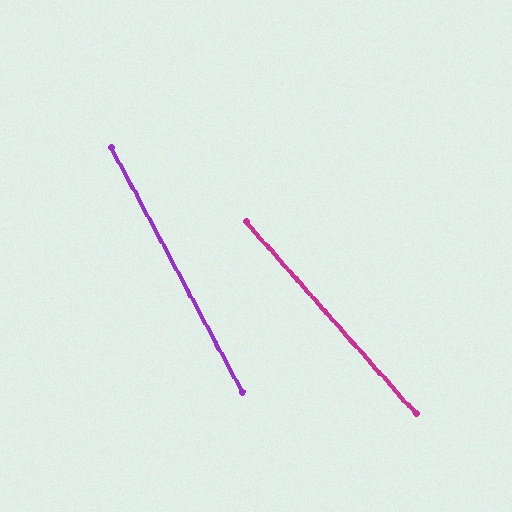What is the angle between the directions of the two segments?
Approximately 13 degrees.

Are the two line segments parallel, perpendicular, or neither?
Neither parallel nor perpendicular — they differ by about 13°.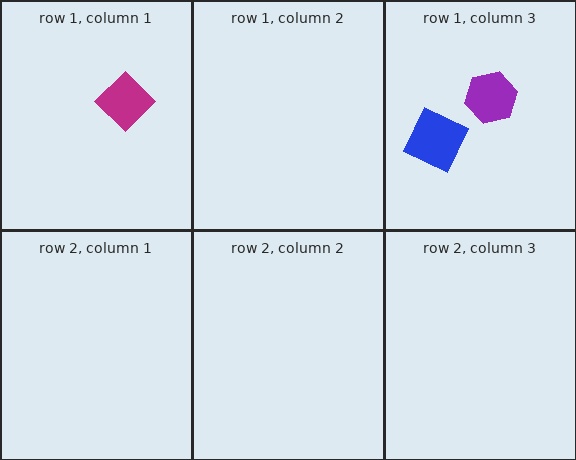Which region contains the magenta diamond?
The row 1, column 1 region.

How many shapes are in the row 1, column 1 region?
1.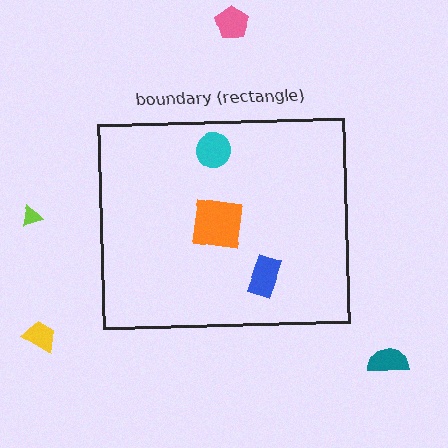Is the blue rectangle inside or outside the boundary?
Inside.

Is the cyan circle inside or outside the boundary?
Inside.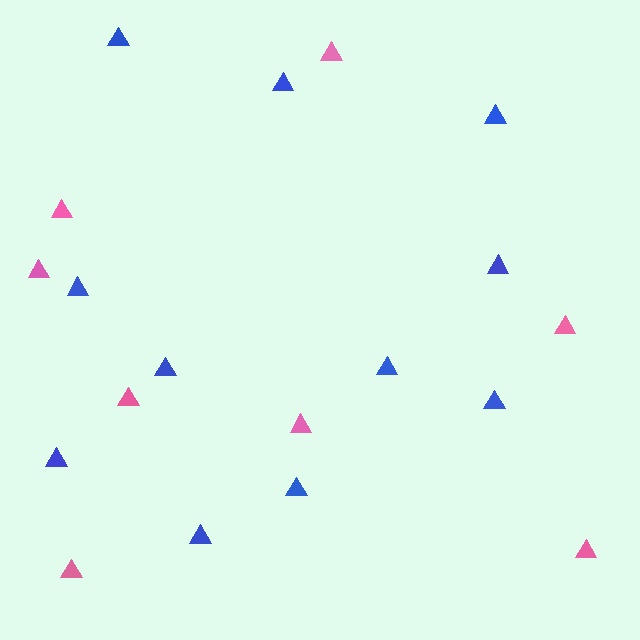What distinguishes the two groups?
There are 2 groups: one group of pink triangles (8) and one group of blue triangles (11).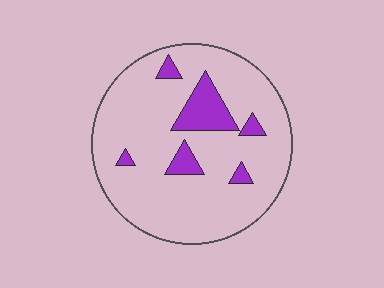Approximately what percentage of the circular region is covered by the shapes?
Approximately 15%.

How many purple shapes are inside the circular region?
6.